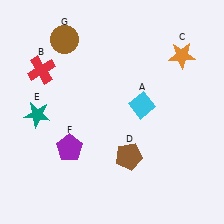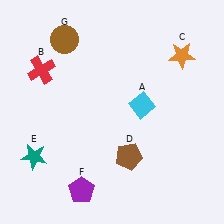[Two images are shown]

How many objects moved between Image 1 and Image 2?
2 objects moved between the two images.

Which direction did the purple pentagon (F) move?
The purple pentagon (F) moved down.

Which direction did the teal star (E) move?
The teal star (E) moved down.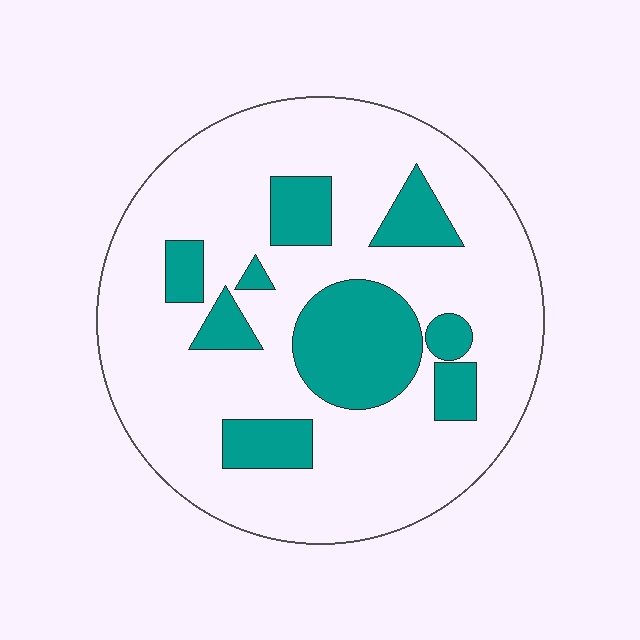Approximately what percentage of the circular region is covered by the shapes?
Approximately 25%.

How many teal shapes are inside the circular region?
9.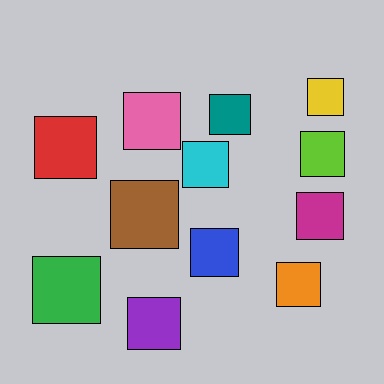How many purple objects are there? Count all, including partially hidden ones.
There is 1 purple object.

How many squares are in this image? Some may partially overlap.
There are 12 squares.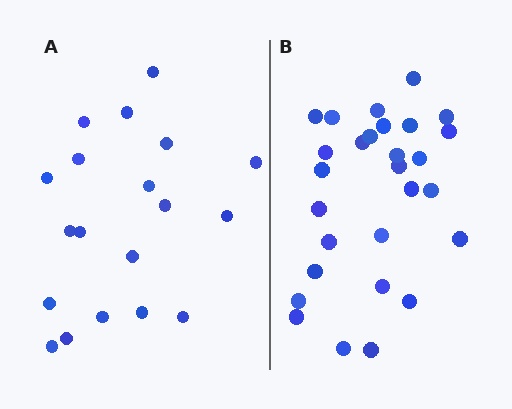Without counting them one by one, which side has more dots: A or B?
Region B (the right region) has more dots.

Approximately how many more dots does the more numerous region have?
Region B has roughly 8 or so more dots than region A.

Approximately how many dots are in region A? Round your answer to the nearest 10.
About 20 dots. (The exact count is 19, which rounds to 20.)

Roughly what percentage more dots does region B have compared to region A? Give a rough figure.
About 45% more.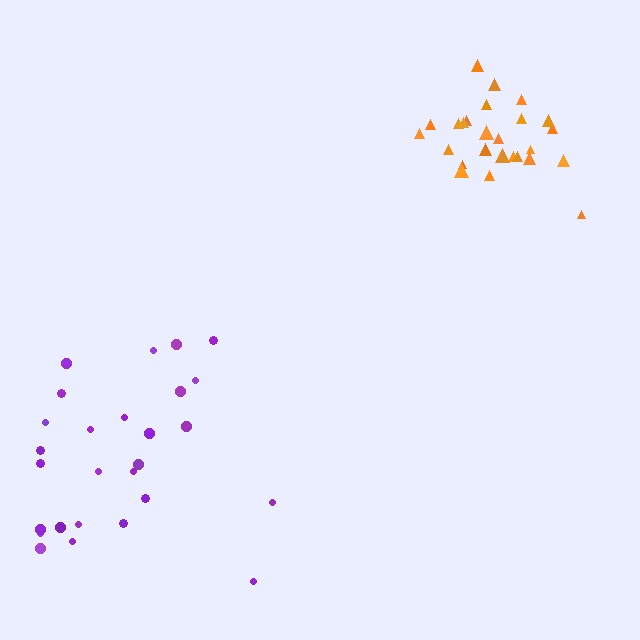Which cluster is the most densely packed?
Orange.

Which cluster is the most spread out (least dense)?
Purple.